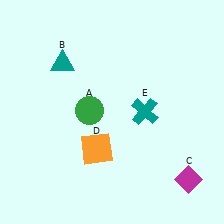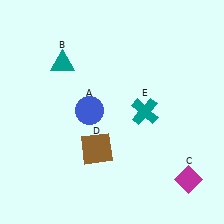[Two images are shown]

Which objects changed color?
A changed from green to blue. D changed from orange to brown.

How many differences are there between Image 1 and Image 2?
There are 2 differences between the two images.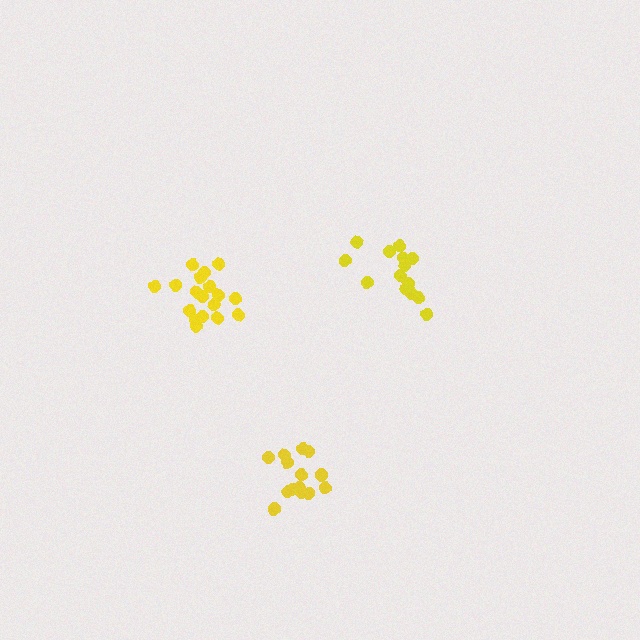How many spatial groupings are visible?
There are 3 spatial groupings.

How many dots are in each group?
Group 1: 14 dots, Group 2: 14 dots, Group 3: 18 dots (46 total).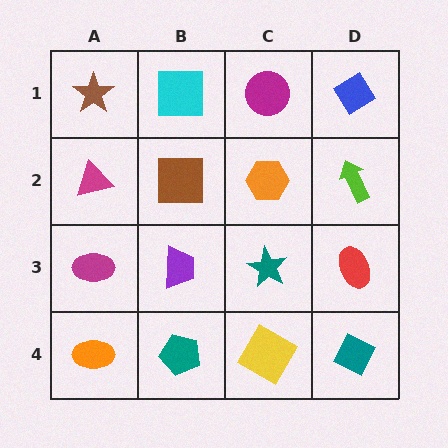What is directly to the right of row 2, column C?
A lime arrow.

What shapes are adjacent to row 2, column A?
A brown star (row 1, column A), a magenta ellipse (row 3, column A), a brown square (row 2, column B).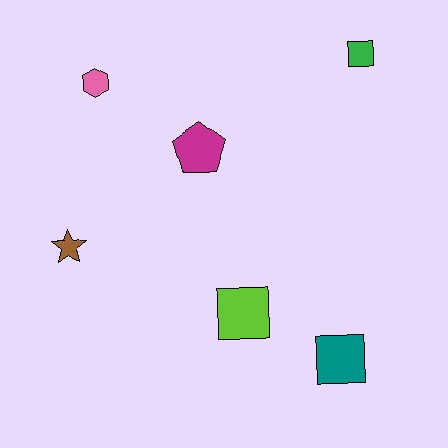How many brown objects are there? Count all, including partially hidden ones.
There is 1 brown object.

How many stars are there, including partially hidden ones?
There is 1 star.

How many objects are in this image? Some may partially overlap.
There are 6 objects.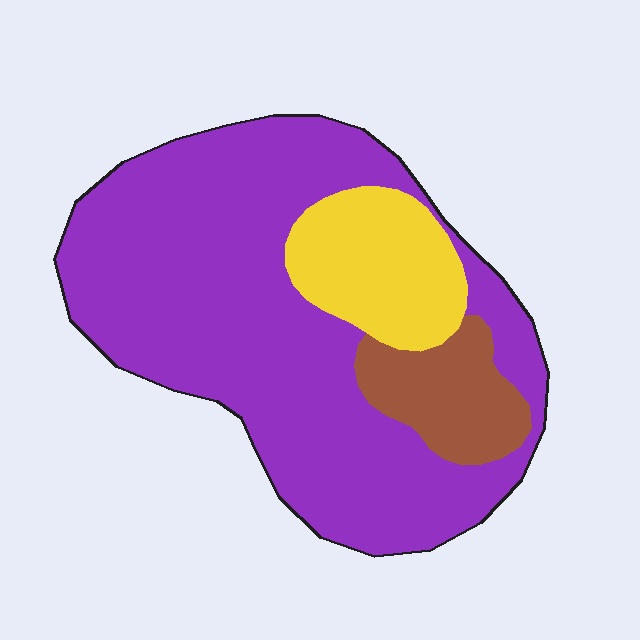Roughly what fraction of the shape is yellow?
Yellow takes up about one sixth (1/6) of the shape.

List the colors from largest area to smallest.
From largest to smallest: purple, yellow, brown.